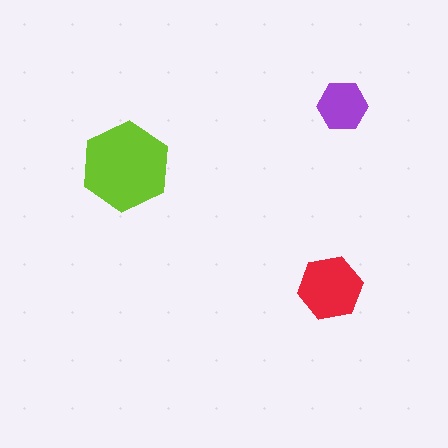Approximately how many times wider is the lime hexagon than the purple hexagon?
About 2 times wider.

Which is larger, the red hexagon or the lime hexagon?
The lime one.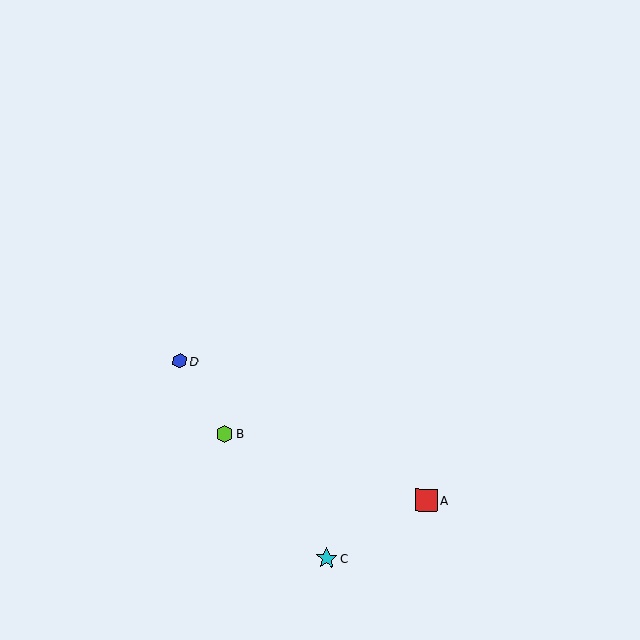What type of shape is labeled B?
Shape B is a lime hexagon.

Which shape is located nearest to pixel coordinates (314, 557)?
The cyan star (labeled C) at (326, 558) is nearest to that location.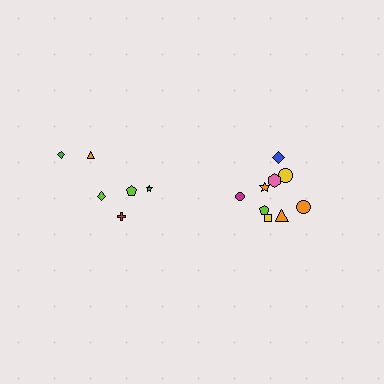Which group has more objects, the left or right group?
The right group.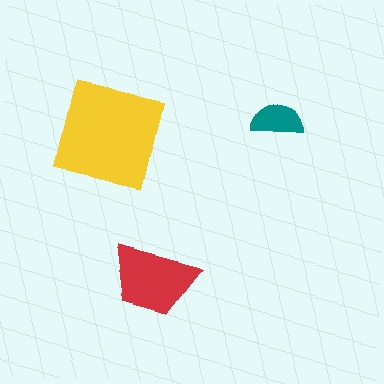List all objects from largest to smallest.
The yellow square, the red trapezoid, the teal semicircle.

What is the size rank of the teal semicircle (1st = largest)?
3rd.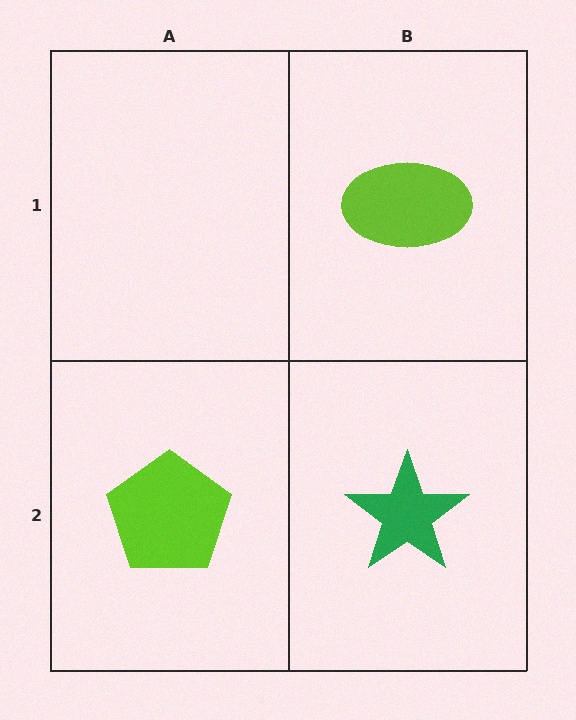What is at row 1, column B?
A lime ellipse.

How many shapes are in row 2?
2 shapes.